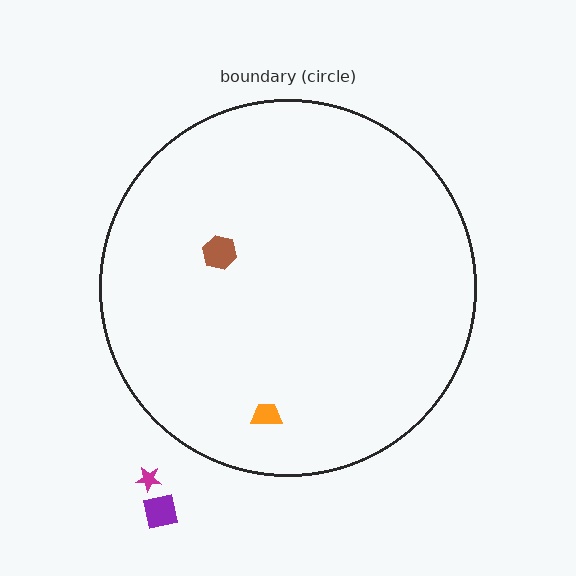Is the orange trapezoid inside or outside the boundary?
Inside.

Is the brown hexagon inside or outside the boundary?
Inside.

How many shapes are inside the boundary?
2 inside, 2 outside.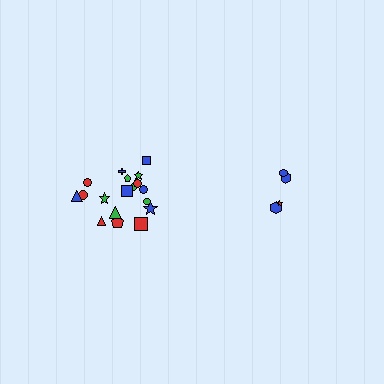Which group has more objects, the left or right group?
The left group.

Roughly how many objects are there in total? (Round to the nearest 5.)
Roughly 20 objects in total.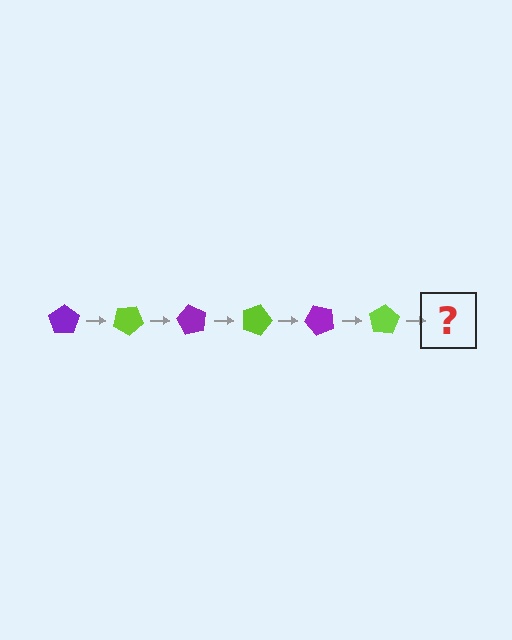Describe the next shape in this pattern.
It should be a purple pentagon, rotated 180 degrees from the start.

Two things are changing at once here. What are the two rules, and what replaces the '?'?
The two rules are that it rotates 30 degrees each step and the color cycles through purple and lime. The '?' should be a purple pentagon, rotated 180 degrees from the start.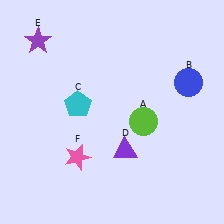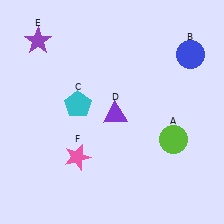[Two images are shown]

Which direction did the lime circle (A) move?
The lime circle (A) moved right.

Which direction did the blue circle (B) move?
The blue circle (B) moved up.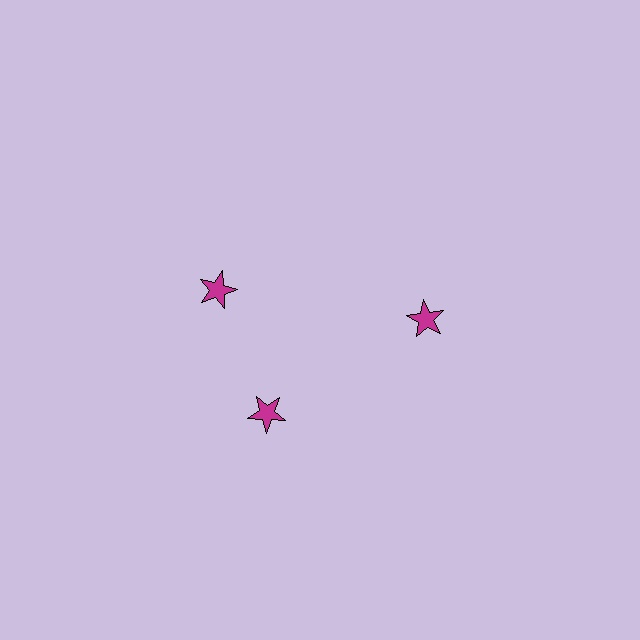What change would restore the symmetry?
The symmetry would be restored by rotating it back into even spacing with its neighbors so that all 3 stars sit at equal angles and equal distance from the center.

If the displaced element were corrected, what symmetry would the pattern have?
It would have 3-fold rotational symmetry — the pattern would map onto itself every 120 degrees.